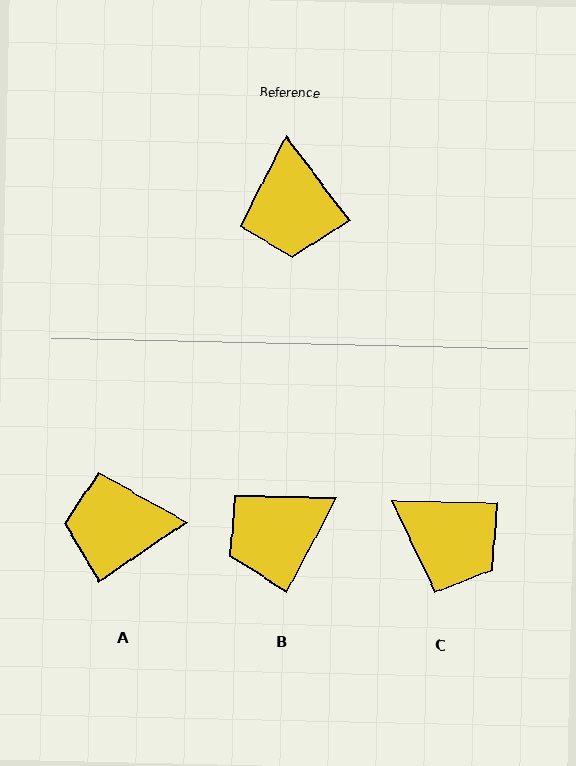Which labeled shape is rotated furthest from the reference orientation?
A, about 93 degrees away.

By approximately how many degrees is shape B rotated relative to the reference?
Approximately 65 degrees clockwise.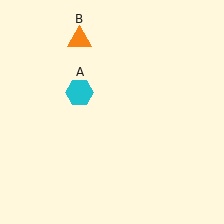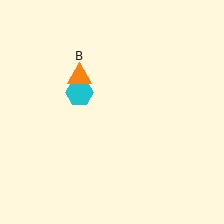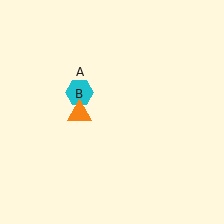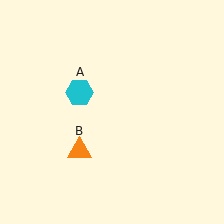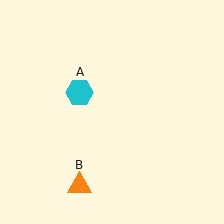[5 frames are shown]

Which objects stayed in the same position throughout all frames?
Cyan hexagon (object A) remained stationary.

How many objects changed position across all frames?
1 object changed position: orange triangle (object B).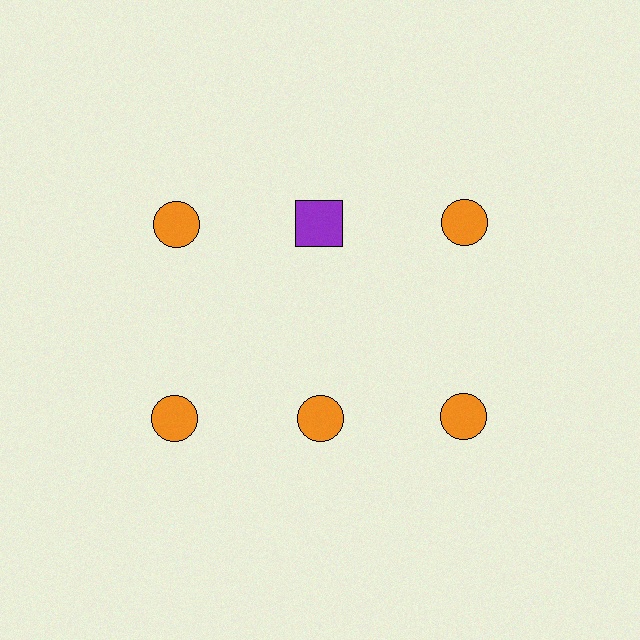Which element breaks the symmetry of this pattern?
The purple square in the top row, second from left column breaks the symmetry. All other shapes are orange circles.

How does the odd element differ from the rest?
It differs in both color (purple instead of orange) and shape (square instead of circle).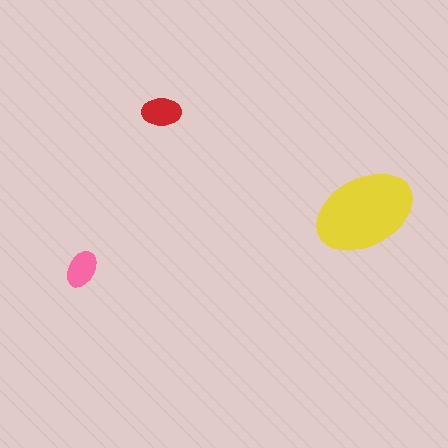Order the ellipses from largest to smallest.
the yellow one, the red one, the pink one.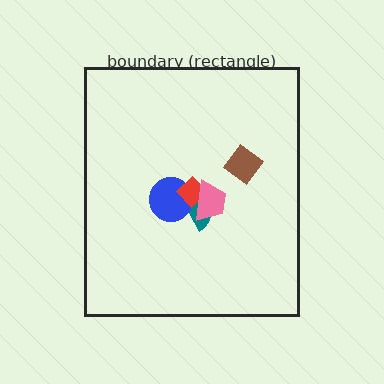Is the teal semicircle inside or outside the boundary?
Inside.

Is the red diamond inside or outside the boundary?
Inside.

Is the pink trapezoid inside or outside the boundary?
Inside.